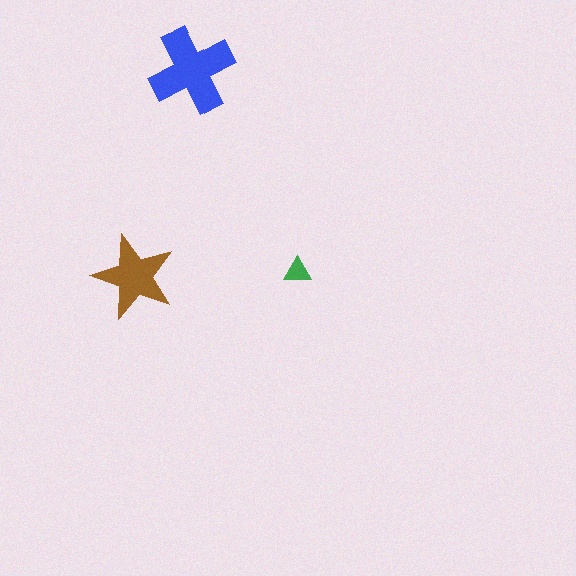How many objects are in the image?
There are 3 objects in the image.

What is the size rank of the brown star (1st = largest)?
2nd.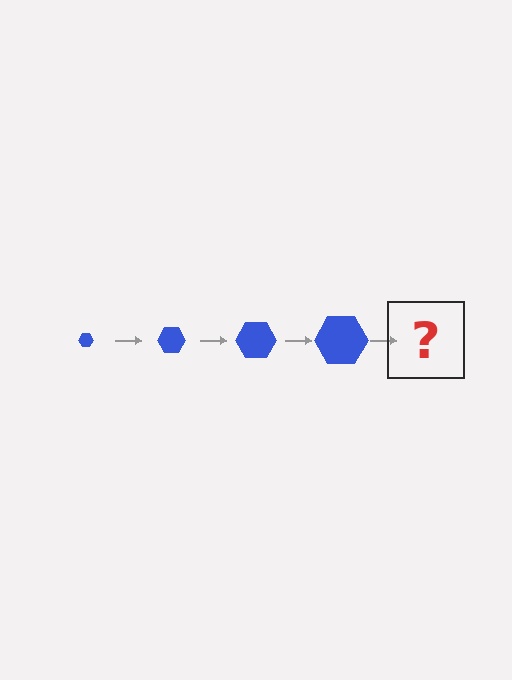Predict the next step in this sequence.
The next step is a blue hexagon, larger than the previous one.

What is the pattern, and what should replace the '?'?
The pattern is that the hexagon gets progressively larger each step. The '?' should be a blue hexagon, larger than the previous one.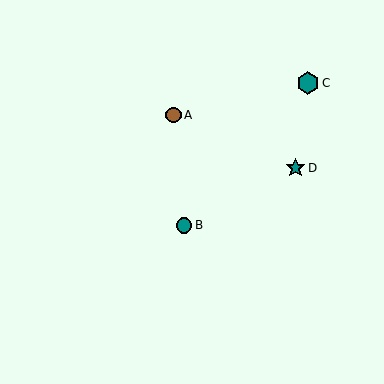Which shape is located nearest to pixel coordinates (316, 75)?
The teal hexagon (labeled C) at (308, 83) is nearest to that location.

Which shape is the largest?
The teal hexagon (labeled C) is the largest.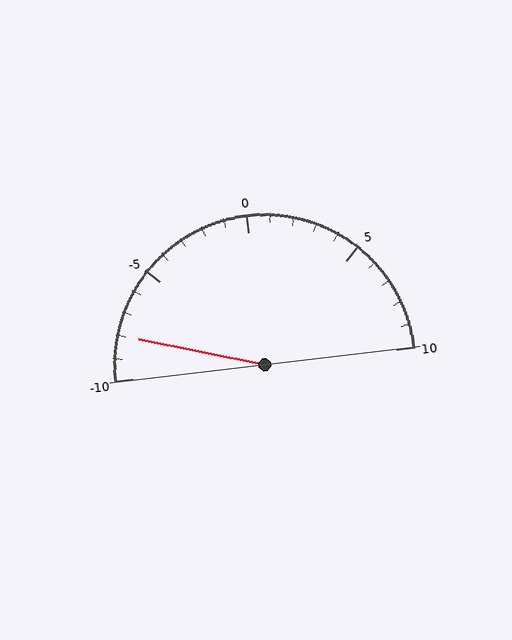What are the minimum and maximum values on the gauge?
The gauge ranges from -10 to 10.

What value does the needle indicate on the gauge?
The needle indicates approximately -8.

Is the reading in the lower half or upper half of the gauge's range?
The reading is in the lower half of the range (-10 to 10).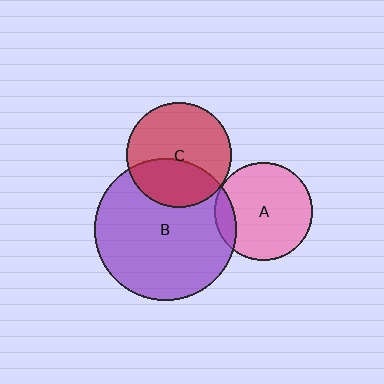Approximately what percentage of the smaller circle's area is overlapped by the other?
Approximately 35%.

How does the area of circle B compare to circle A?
Approximately 2.1 times.